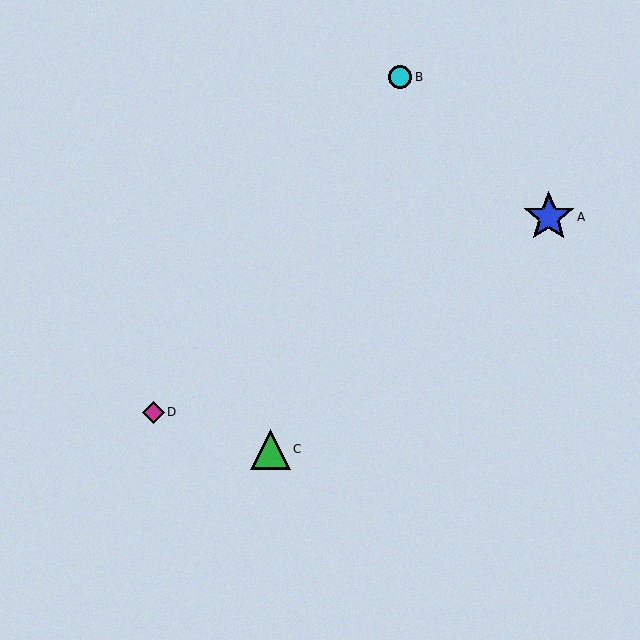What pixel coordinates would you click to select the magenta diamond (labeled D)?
Click at (153, 412) to select the magenta diamond D.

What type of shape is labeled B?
Shape B is a cyan circle.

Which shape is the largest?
The blue star (labeled A) is the largest.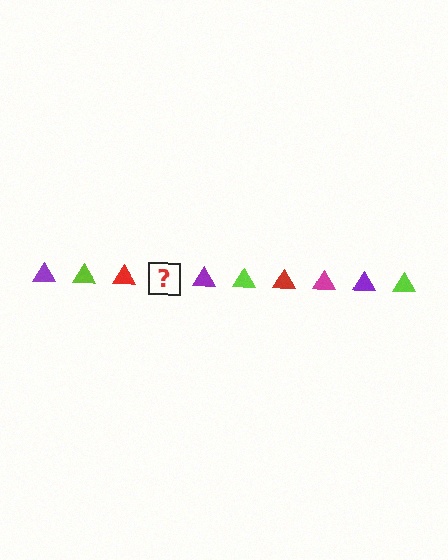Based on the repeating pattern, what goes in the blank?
The blank should be a magenta triangle.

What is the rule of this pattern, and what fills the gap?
The rule is that the pattern cycles through purple, lime, red, magenta triangles. The gap should be filled with a magenta triangle.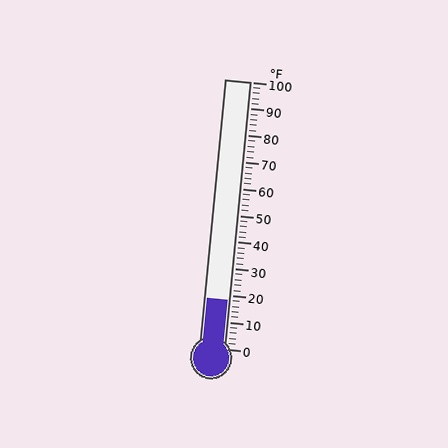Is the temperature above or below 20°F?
The temperature is below 20°F.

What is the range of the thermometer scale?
The thermometer scale ranges from 0°F to 100°F.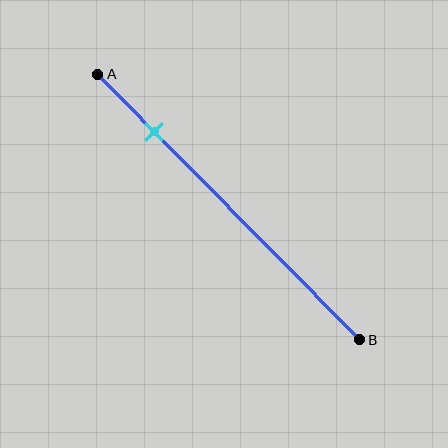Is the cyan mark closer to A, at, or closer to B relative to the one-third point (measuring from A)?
The cyan mark is closer to point A than the one-third point of segment AB.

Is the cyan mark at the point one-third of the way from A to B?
No, the mark is at about 20% from A, not at the 33% one-third point.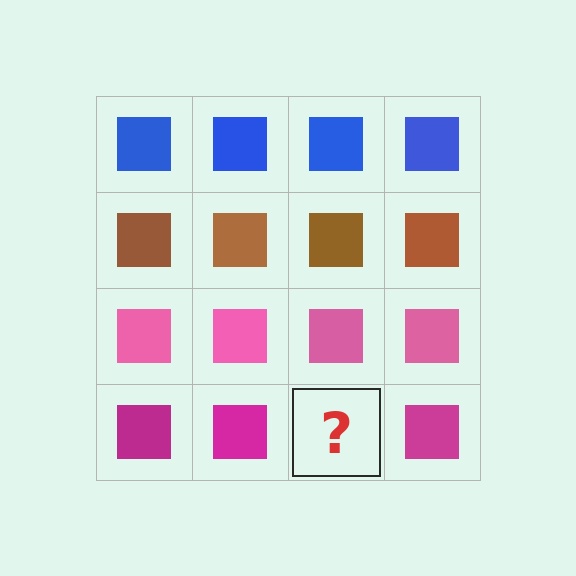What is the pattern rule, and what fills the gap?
The rule is that each row has a consistent color. The gap should be filled with a magenta square.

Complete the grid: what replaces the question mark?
The question mark should be replaced with a magenta square.